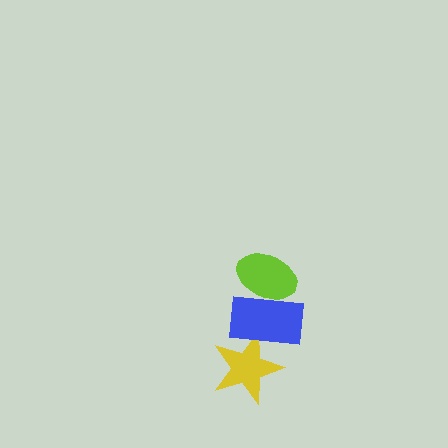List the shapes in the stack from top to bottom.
From top to bottom: the lime ellipse, the blue rectangle, the yellow star.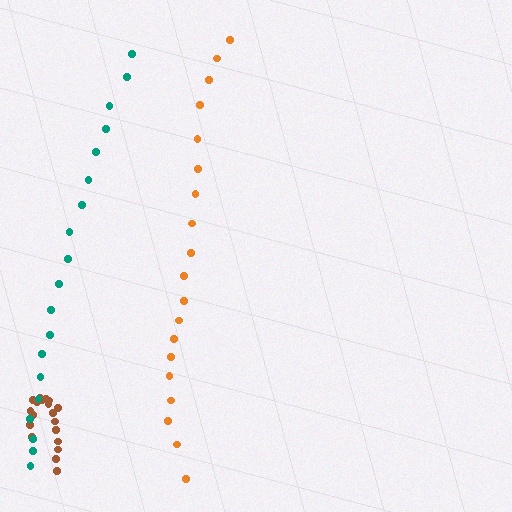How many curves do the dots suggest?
There are 3 distinct paths.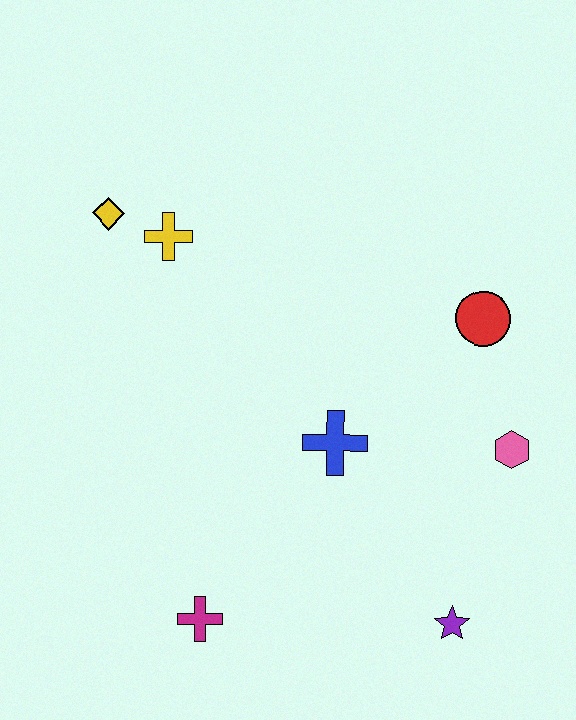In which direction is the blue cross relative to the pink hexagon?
The blue cross is to the left of the pink hexagon.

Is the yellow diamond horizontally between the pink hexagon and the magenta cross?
No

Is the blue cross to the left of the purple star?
Yes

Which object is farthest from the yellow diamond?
The purple star is farthest from the yellow diamond.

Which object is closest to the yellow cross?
The yellow diamond is closest to the yellow cross.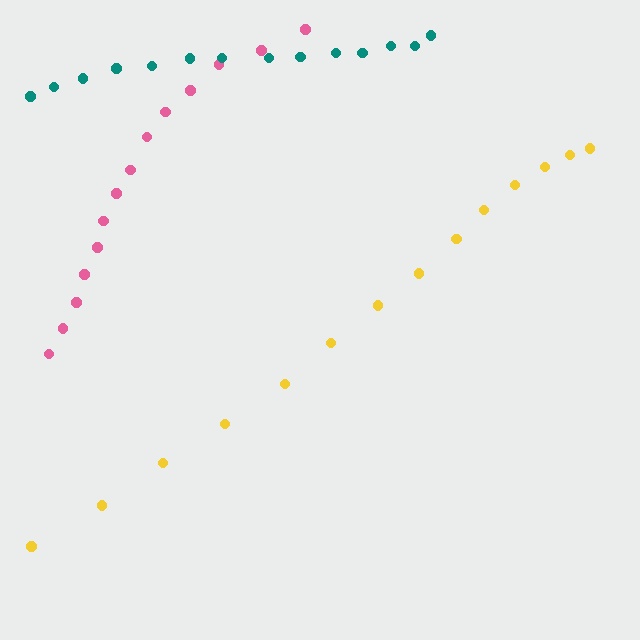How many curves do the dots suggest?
There are 3 distinct paths.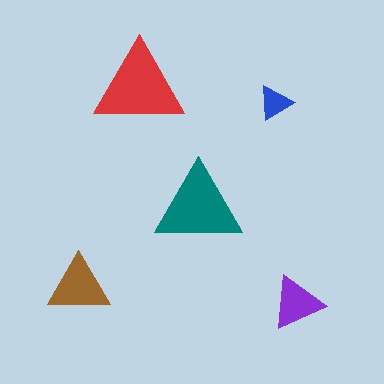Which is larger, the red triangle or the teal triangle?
The red one.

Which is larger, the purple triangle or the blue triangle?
The purple one.